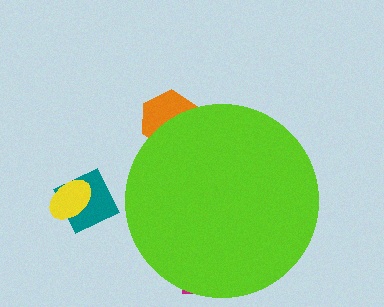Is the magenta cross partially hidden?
Yes, the magenta cross is partially hidden behind the lime circle.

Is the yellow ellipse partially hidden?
No, the yellow ellipse is fully visible.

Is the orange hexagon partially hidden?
Yes, the orange hexagon is partially hidden behind the lime circle.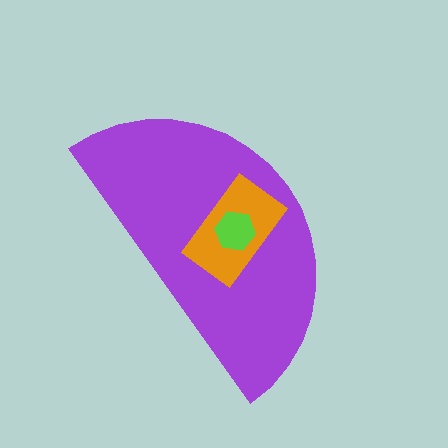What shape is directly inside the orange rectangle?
The lime hexagon.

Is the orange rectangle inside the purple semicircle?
Yes.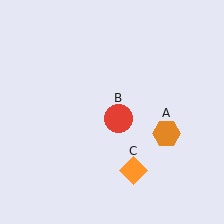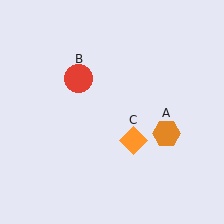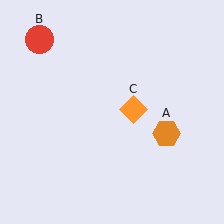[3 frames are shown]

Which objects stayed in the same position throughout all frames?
Orange hexagon (object A) remained stationary.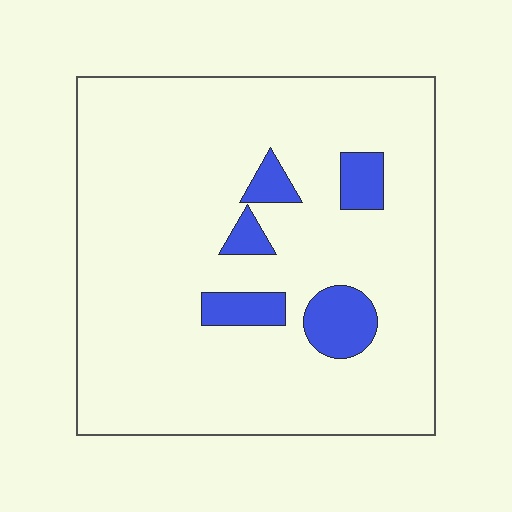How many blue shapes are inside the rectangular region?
5.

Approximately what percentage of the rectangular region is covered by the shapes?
Approximately 10%.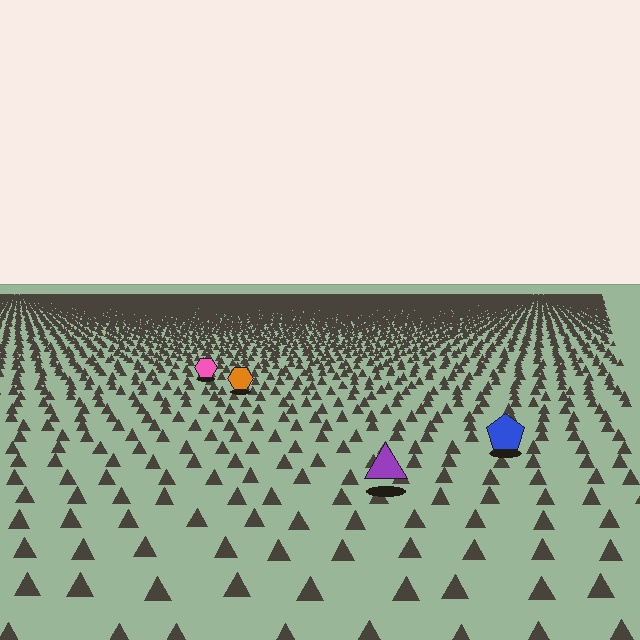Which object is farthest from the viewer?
The pink hexagon is farthest from the viewer. It appears smaller and the ground texture around it is denser.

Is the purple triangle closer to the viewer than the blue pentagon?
Yes. The purple triangle is closer — you can tell from the texture gradient: the ground texture is coarser near it.